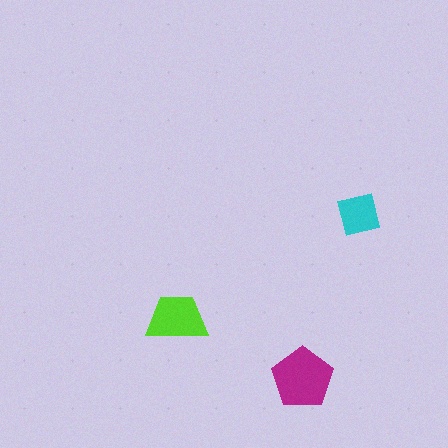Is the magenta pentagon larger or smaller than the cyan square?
Larger.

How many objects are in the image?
There are 3 objects in the image.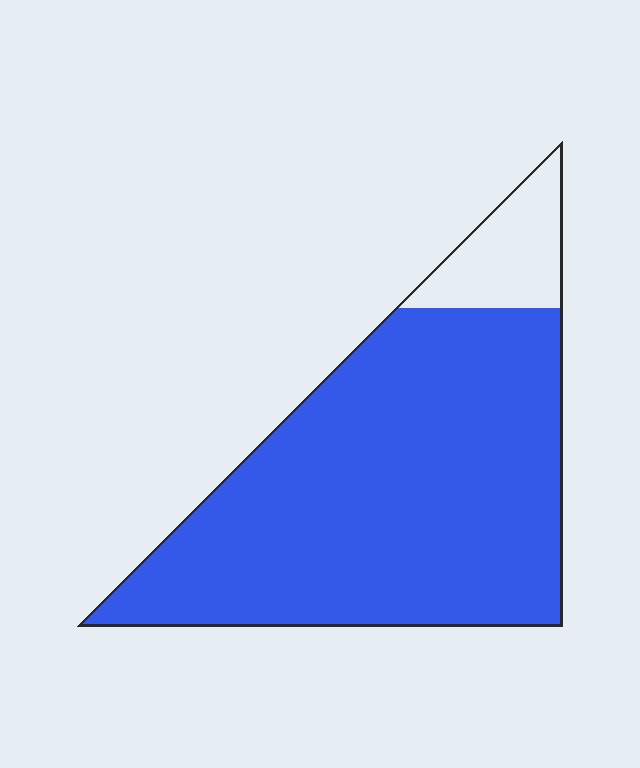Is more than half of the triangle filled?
Yes.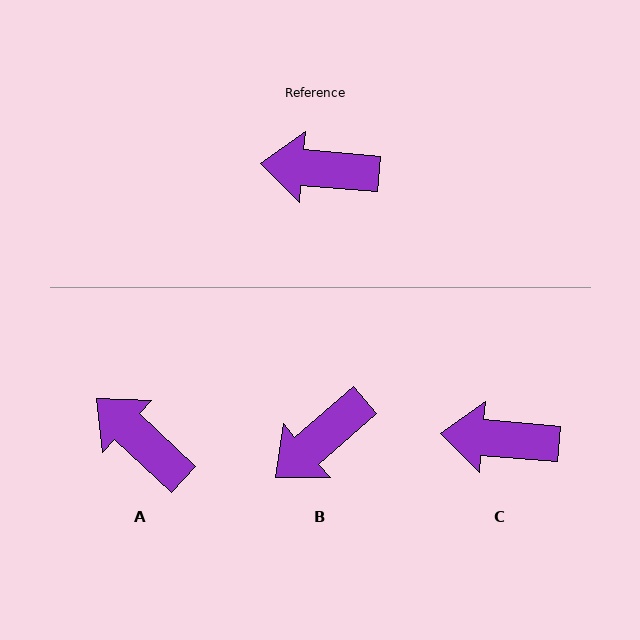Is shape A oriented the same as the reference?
No, it is off by about 38 degrees.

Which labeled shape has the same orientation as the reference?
C.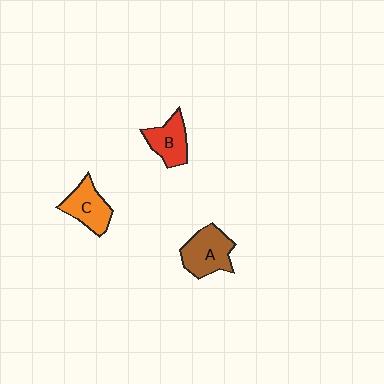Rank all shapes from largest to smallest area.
From largest to smallest: A (brown), C (orange), B (red).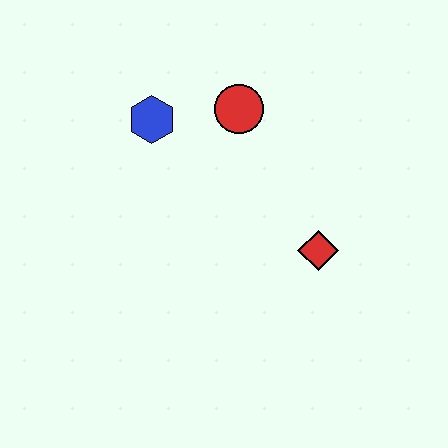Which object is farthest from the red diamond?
The blue hexagon is farthest from the red diamond.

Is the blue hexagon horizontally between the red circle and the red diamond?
No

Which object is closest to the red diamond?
The red circle is closest to the red diamond.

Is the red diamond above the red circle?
No